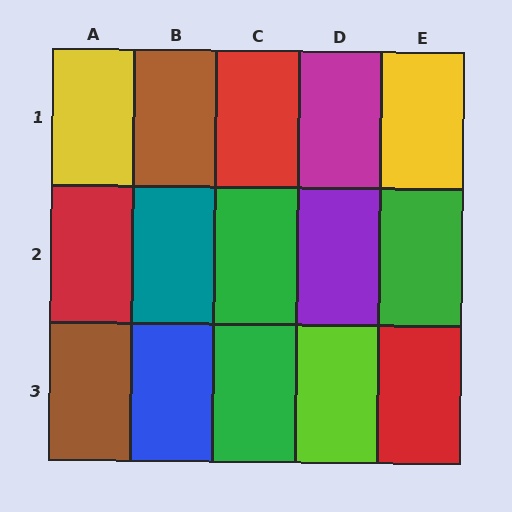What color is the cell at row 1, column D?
Magenta.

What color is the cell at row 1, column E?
Yellow.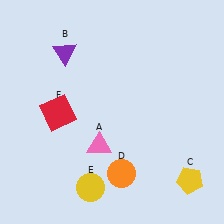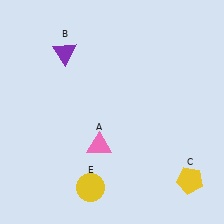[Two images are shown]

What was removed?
The red square (F), the orange circle (D) were removed in Image 2.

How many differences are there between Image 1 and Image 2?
There are 2 differences between the two images.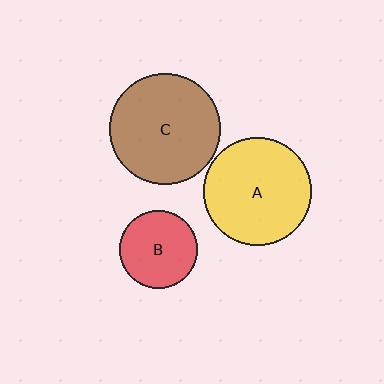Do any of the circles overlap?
No, none of the circles overlap.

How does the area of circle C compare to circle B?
Approximately 2.0 times.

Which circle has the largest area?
Circle C (brown).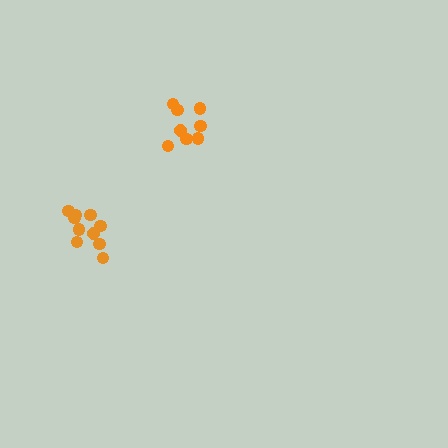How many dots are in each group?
Group 1: 10 dots, Group 2: 8 dots (18 total).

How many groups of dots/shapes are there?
There are 2 groups.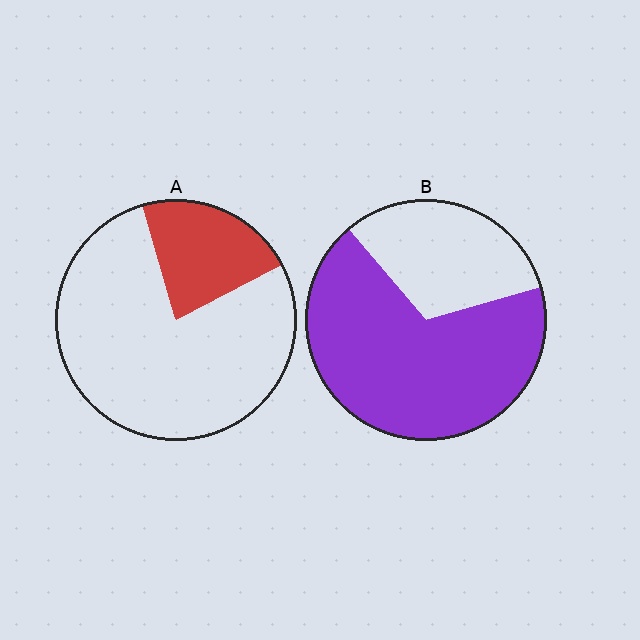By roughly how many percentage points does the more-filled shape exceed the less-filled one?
By roughly 45 percentage points (B over A).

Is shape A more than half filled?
No.